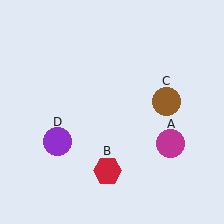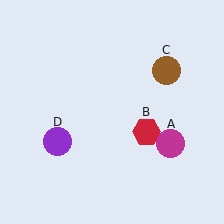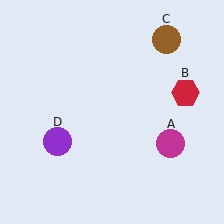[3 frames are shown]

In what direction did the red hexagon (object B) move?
The red hexagon (object B) moved up and to the right.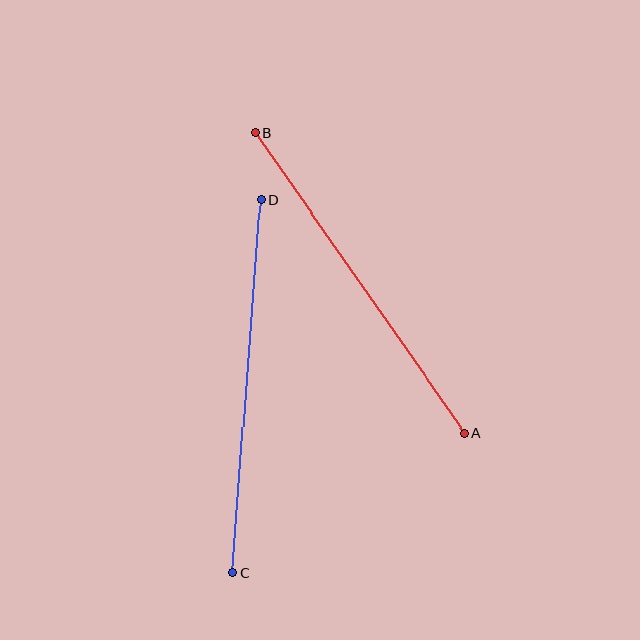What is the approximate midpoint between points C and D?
The midpoint is at approximately (246, 386) pixels.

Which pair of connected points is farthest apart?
Points C and D are farthest apart.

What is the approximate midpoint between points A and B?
The midpoint is at approximately (360, 283) pixels.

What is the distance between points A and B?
The distance is approximately 366 pixels.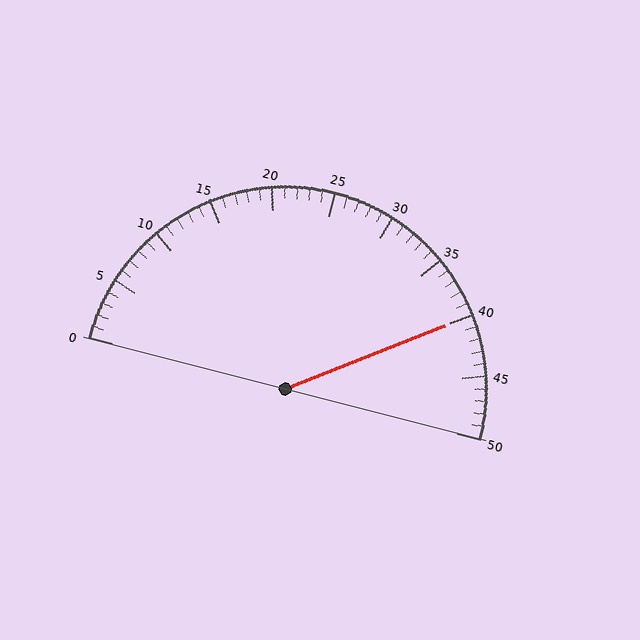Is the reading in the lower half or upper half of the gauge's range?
The reading is in the upper half of the range (0 to 50).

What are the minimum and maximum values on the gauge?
The gauge ranges from 0 to 50.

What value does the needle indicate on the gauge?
The needle indicates approximately 40.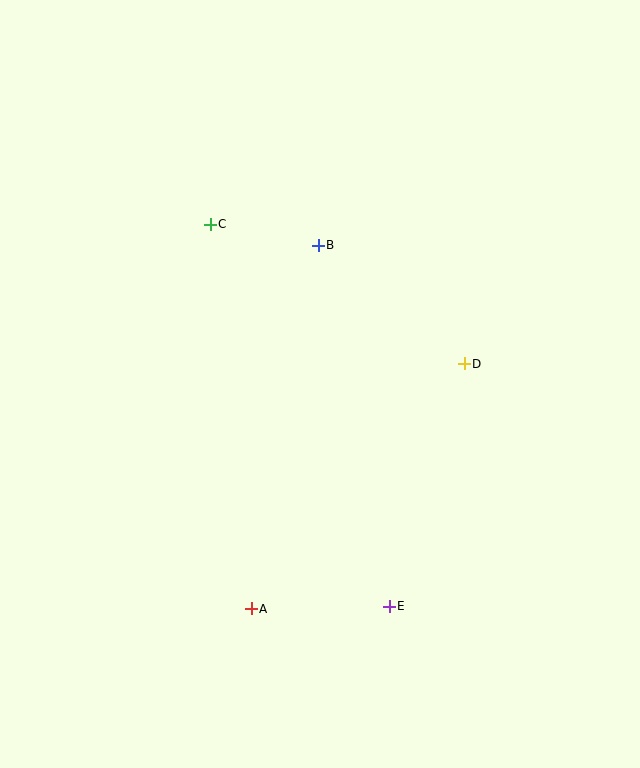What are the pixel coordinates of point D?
Point D is at (464, 364).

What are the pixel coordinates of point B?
Point B is at (318, 245).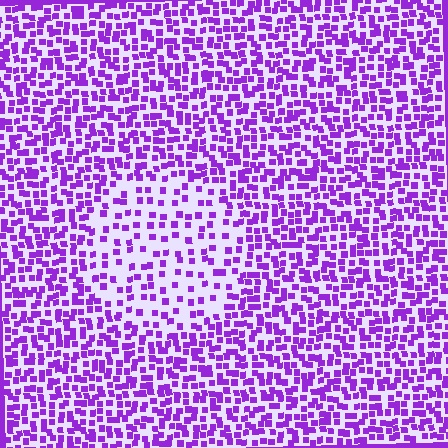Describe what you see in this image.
The image contains small purple elements arranged at two different densities. A circle-shaped region is visible where the elements are less densely packed than the surrounding area.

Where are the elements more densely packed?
The elements are more densely packed outside the circle boundary.